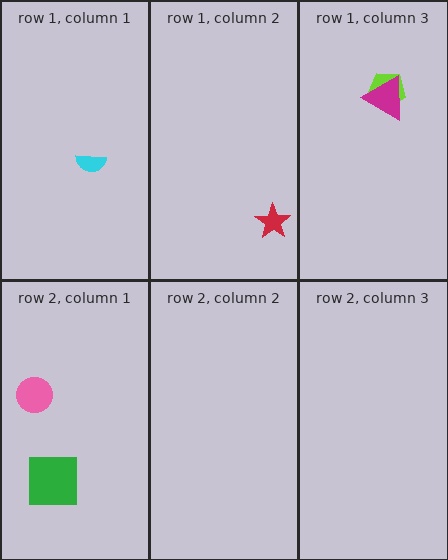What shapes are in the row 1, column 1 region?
The cyan semicircle.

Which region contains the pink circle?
The row 2, column 1 region.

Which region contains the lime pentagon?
The row 1, column 3 region.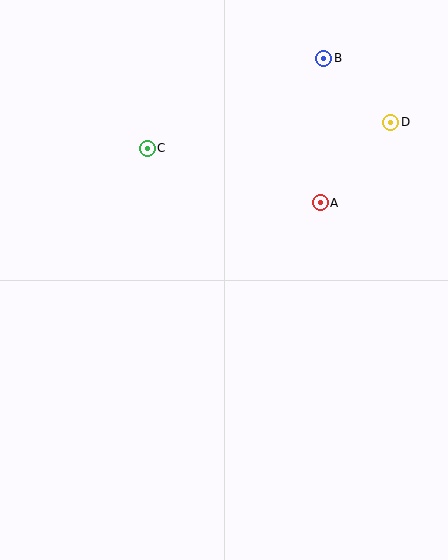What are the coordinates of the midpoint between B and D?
The midpoint between B and D is at (357, 90).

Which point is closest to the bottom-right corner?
Point A is closest to the bottom-right corner.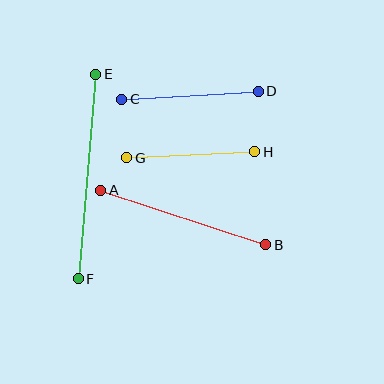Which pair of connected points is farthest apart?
Points E and F are farthest apart.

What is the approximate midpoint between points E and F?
The midpoint is at approximately (87, 176) pixels.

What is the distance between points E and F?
The distance is approximately 205 pixels.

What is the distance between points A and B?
The distance is approximately 174 pixels.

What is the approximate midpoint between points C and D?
The midpoint is at approximately (190, 95) pixels.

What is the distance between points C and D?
The distance is approximately 136 pixels.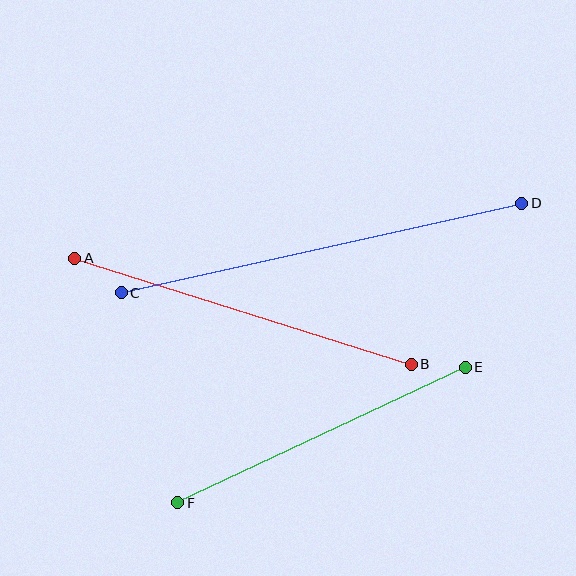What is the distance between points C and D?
The distance is approximately 410 pixels.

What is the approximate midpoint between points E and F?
The midpoint is at approximately (322, 435) pixels.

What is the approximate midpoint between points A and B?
The midpoint is at approximately (243, 311) pixels.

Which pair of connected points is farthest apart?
Points C and D are farthest apart.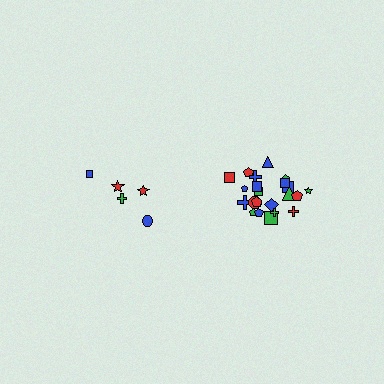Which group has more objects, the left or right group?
The right group.